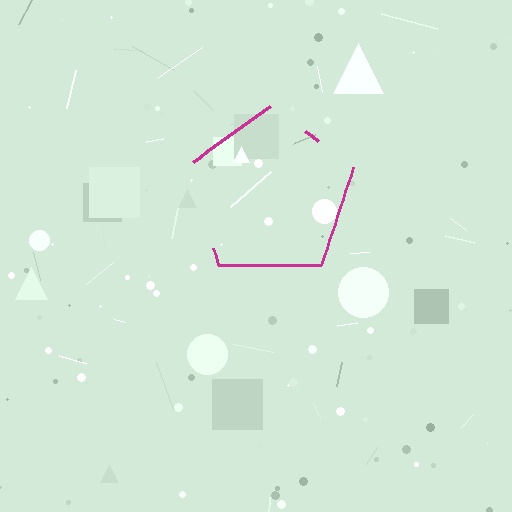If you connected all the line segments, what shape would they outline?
They would outline a pentagon.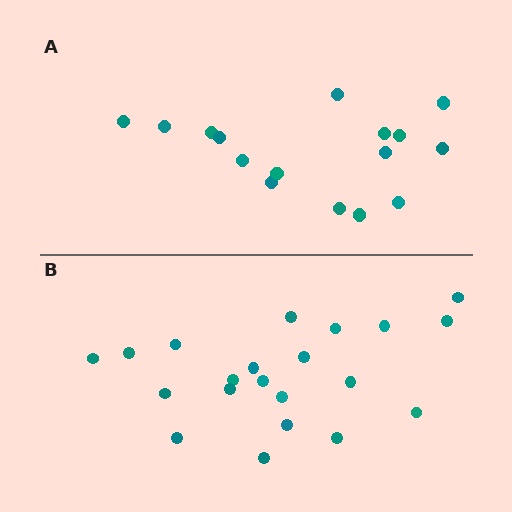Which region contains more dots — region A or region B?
Region B (the bottom region) has more dots.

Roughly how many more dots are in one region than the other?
Region B has about 5 more dots than region A.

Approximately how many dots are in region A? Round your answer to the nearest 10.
About 20 dots. (The exact count is 16, which rounds to 20.)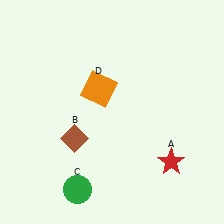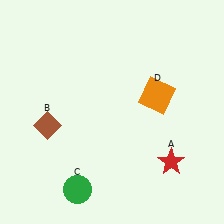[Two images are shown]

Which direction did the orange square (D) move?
The orange square (D) moved right.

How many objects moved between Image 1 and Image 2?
2 objects moved between the two images.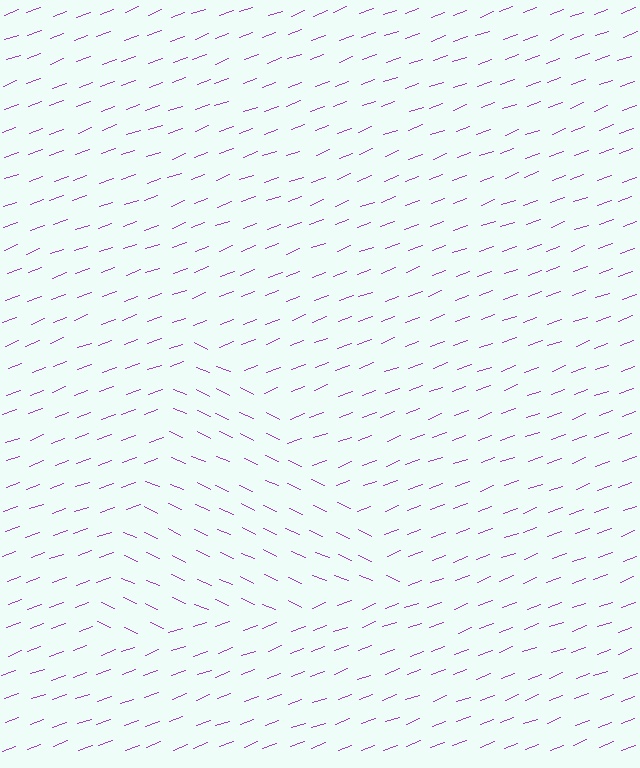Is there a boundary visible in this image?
Yes, there is a texture boundary formed by a change in line orientation.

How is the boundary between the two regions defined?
The boundary is defined purely by a change in line orientation (approximately 45 degrees difference). All lines are the same color and thickness.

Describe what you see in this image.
The image is filled with small purple line segments. A triangle region in the image has lines oriented differently from the surrounding lines, creating a visible texture boundary.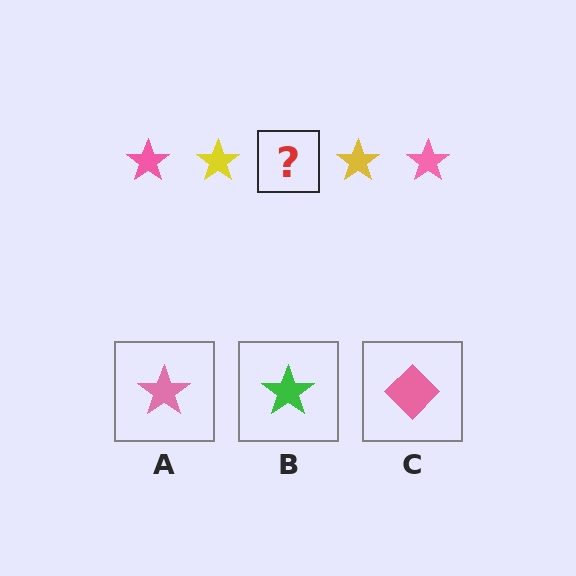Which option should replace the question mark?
Option A.